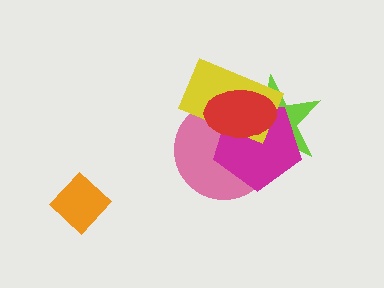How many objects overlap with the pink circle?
4 objects overlap with the pink circle.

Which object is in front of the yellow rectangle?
The red ellipse is in front of the yellow rectangle.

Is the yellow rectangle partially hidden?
Yes, it is partially covered by another shape.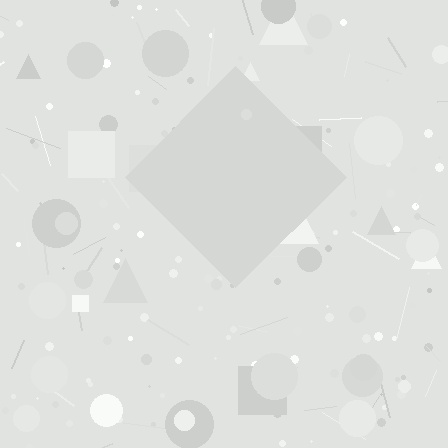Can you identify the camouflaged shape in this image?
The camouflaged shape is a diamond.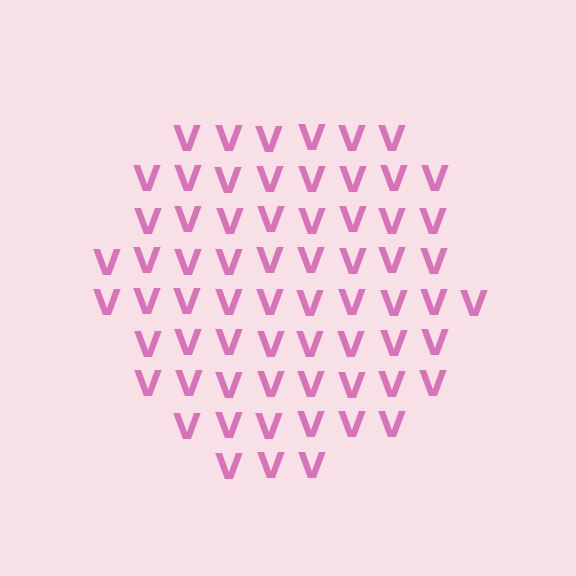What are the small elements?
The small elements are letter V's.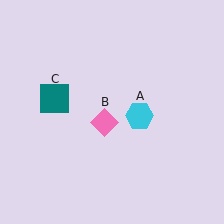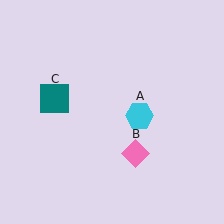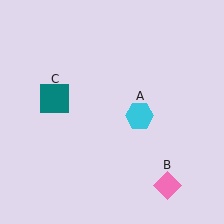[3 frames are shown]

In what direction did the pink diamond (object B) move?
The pink diamond (object B) moved down and to the right.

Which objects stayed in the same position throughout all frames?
Cyan hexagon (object A) and teal square (object C) remained stationary.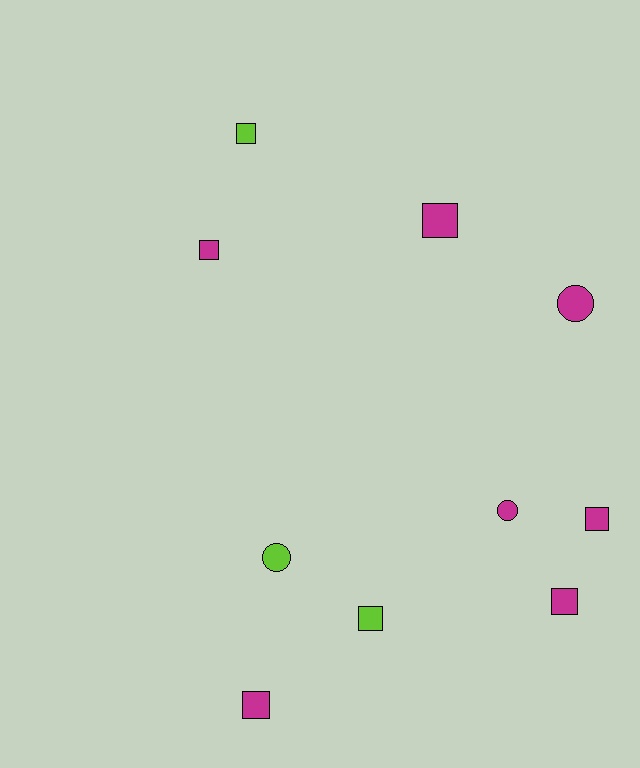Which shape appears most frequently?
Square, with 7 objects.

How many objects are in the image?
There are 10 objects.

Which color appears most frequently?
Magenta, with 7 objects.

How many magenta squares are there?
There are 5 magenta squares.